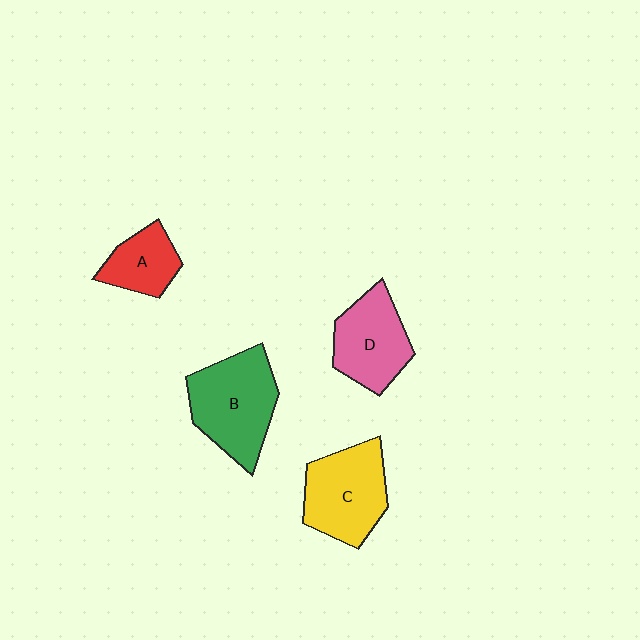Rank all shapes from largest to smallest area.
From largest to smallest: B (green), C (yellow), D (pink), A (red).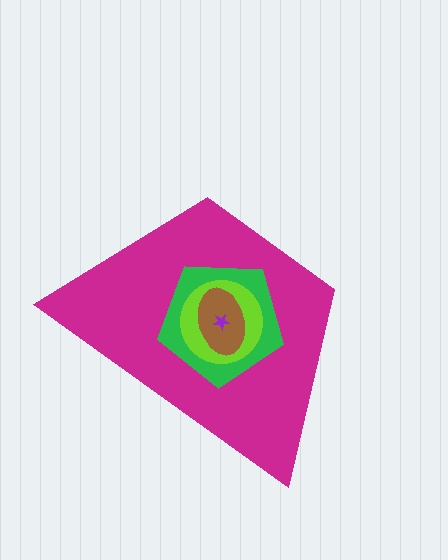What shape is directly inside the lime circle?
The brown ellipse.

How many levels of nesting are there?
5.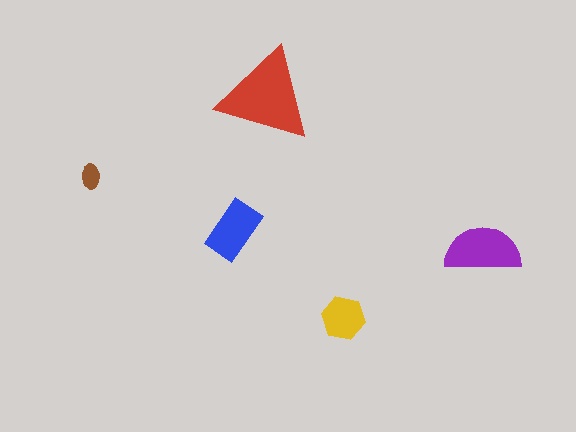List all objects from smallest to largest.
The brown ellipse, the yellow hexagon, the blue rectangle, the purple semicircle, the red triangle.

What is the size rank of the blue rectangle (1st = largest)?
3rd.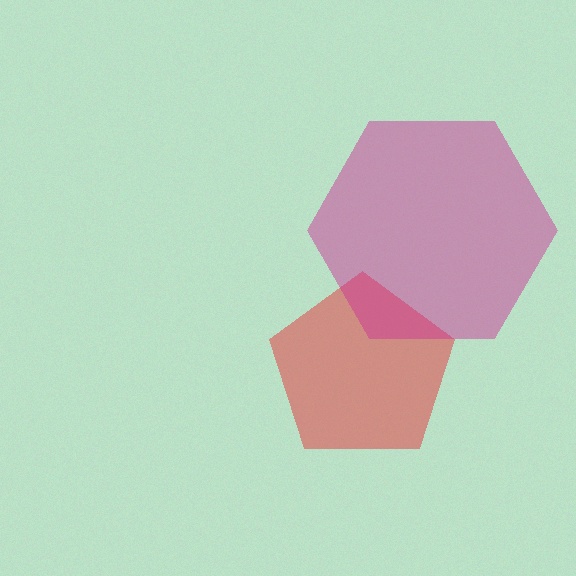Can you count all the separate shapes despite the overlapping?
Yes, there are 2 separate shapes.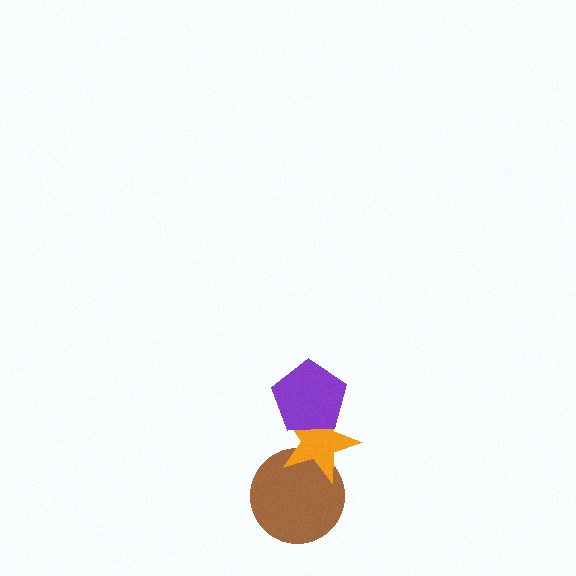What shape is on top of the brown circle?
The orange star is on top of the brown circle.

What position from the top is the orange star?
The orange star is 2nd from the top.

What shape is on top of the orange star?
The purple pentagon is on top of the orange star.